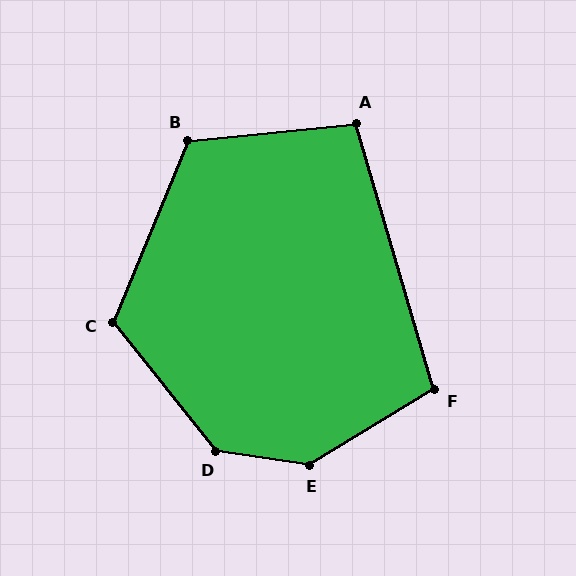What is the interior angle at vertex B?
Approximately 118 degrees (obtuse).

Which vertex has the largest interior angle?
E, at approximately 140 degrees.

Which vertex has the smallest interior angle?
A, at approximately 100 degrees.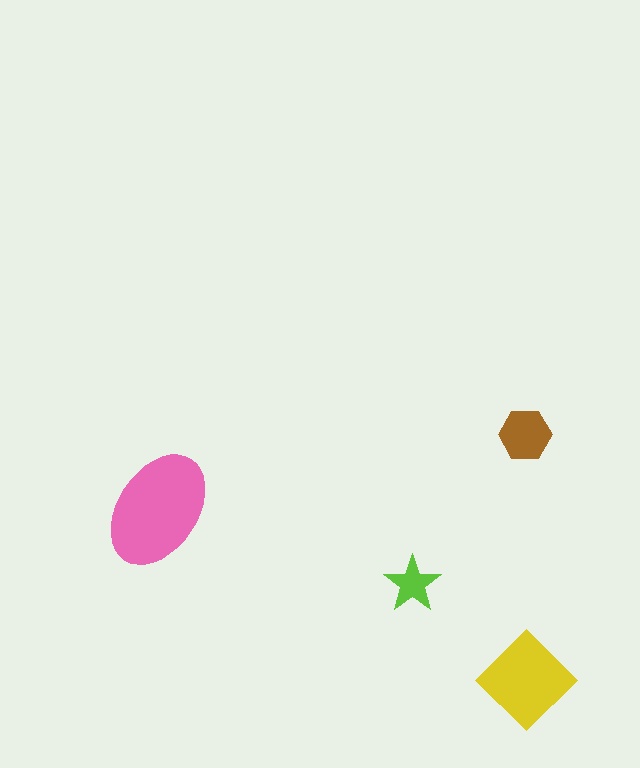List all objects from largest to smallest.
The pink ellipse, the yellow diamond, the brown hexagon, the lime star.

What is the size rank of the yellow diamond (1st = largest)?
2nd.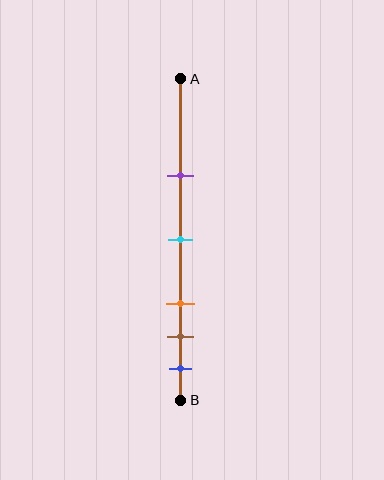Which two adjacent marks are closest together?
The brown and blue marks are the closest adjacent pair.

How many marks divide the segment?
There are 5 marks dividing the segment.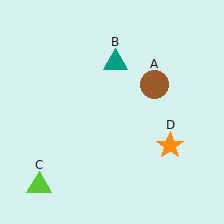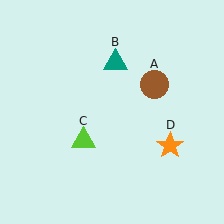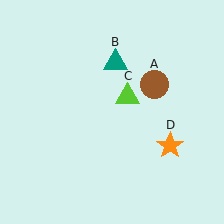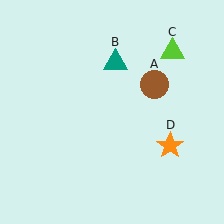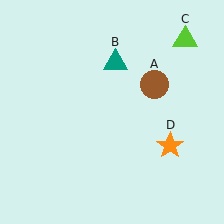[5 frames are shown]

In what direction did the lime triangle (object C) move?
The lime triangle (object C) moved up and to the right.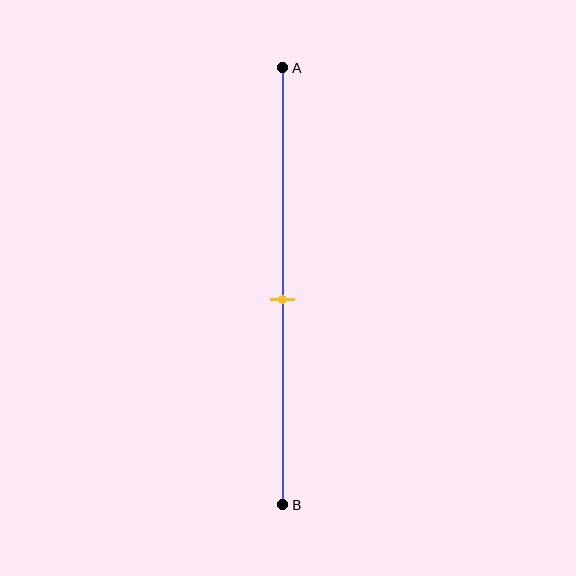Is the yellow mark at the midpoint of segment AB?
No, the mark is at about 55% from A, not at the 50% midpoint.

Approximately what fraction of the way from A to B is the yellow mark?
The yellow mark is approximately 55% of the way from A to B.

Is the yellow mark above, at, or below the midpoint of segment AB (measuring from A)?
The yellow mark is below the midpoint of segment AB.